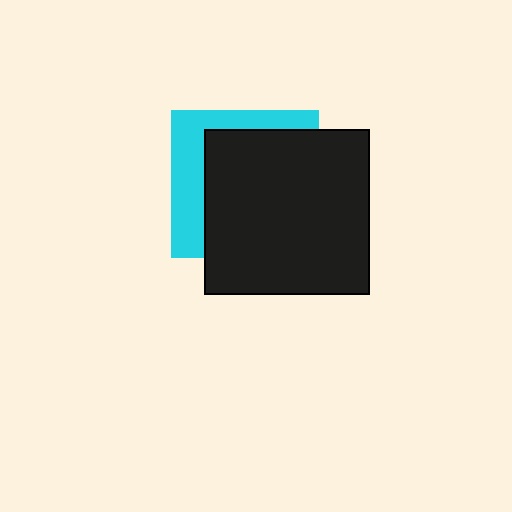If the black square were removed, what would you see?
You would see the complete cyan square.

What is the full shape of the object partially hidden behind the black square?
The partially hidden object is a cyan square.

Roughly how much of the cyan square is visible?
A small part of it is visible (roughly 32%).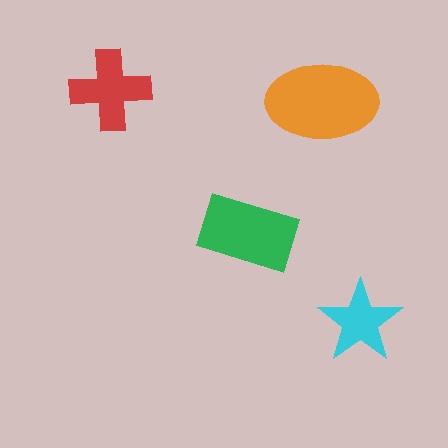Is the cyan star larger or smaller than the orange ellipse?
Smaller.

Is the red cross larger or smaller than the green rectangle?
Smaller.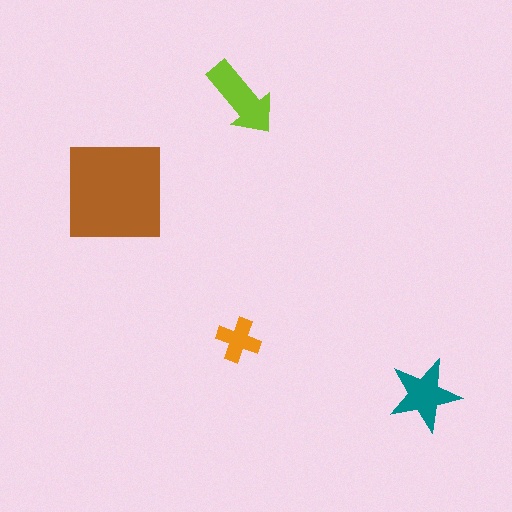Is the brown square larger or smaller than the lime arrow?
Larger.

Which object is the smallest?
The orange cross.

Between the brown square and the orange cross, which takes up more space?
The brown square.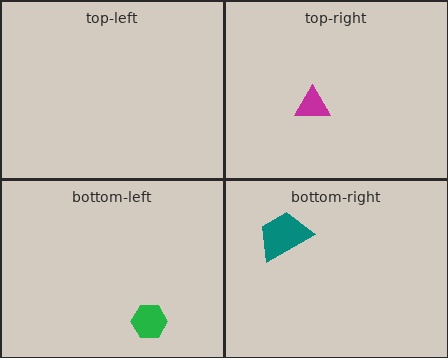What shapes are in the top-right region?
The magenta triangle.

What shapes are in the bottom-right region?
The teal trapezoid.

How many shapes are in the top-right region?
1.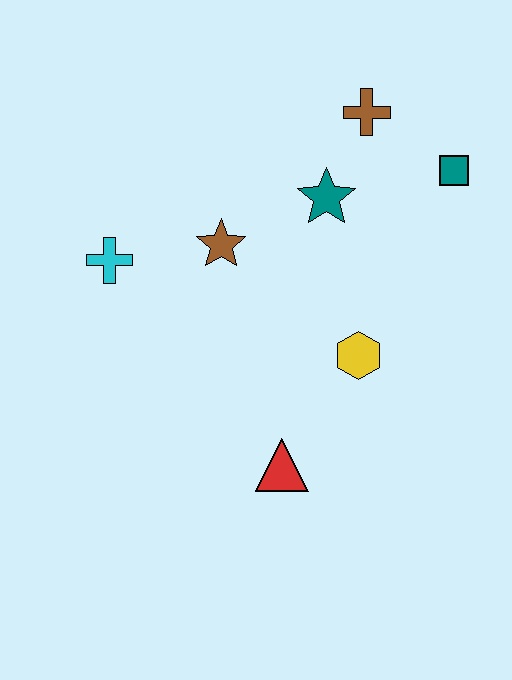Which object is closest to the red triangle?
The yellow hexagon is closest to the red triangle.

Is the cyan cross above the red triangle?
Yes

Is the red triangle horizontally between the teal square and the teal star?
No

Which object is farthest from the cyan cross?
The teal square is farthest from the cyan cross.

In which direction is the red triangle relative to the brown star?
The red triangle is below the brown star.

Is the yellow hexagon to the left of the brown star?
No